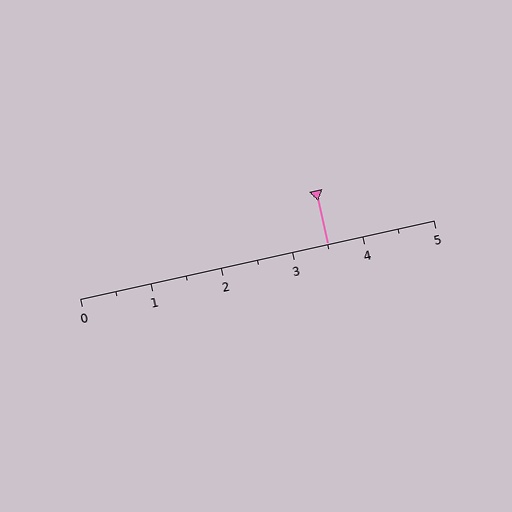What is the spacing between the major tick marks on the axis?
The major ticks are spaced 1 apart.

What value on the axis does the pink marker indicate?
The marker indicates approximately 3.5.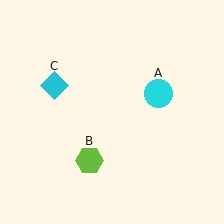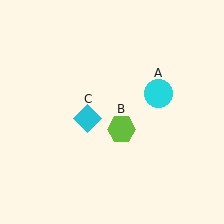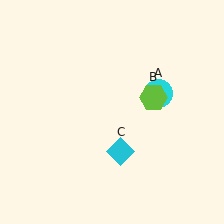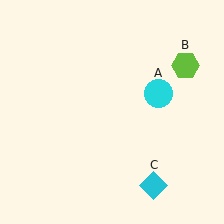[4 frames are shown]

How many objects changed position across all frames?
2 objects changed position: lime hexagon (object B), cyan diamond (object C).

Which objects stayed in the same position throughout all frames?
Cyan circle (object A) remained stationary.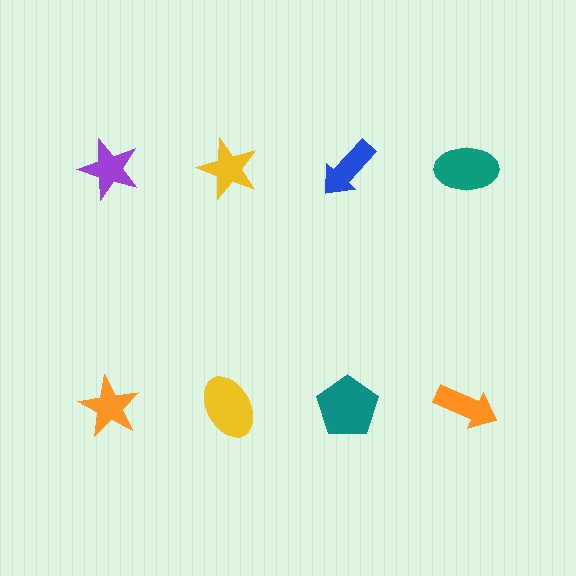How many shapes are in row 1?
4 shapes.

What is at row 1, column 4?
A teal ellipse.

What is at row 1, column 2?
A yellow star.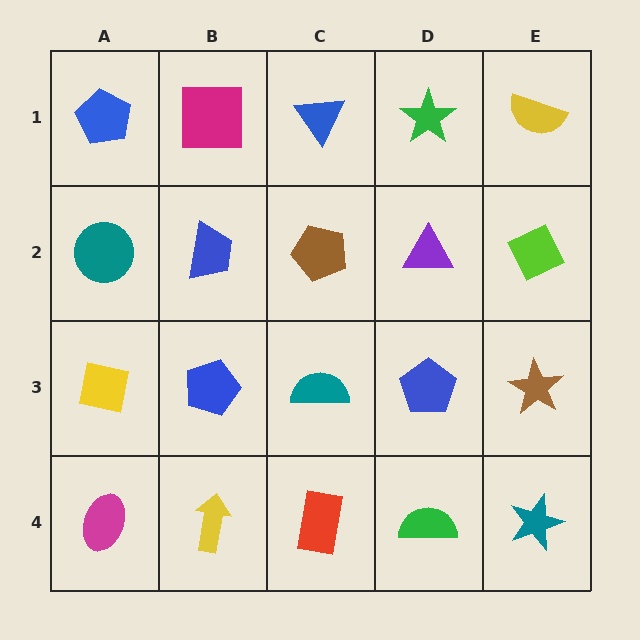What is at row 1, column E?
A yellow semicircle.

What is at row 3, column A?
A yellow square.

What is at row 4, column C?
A red rectangle.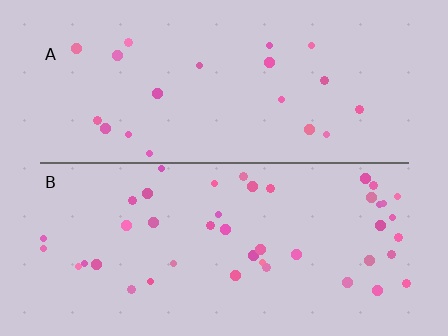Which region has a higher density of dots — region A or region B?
B (the bottom).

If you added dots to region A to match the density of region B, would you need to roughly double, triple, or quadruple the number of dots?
Approximately double.